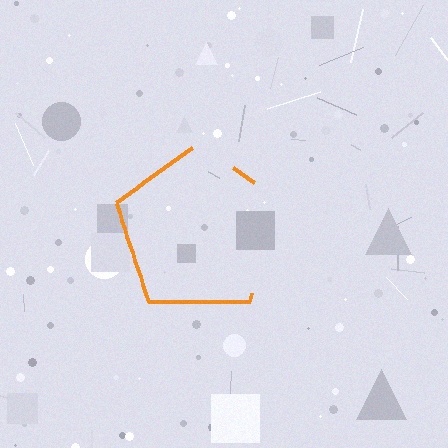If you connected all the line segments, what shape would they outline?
They would outline a pentagon.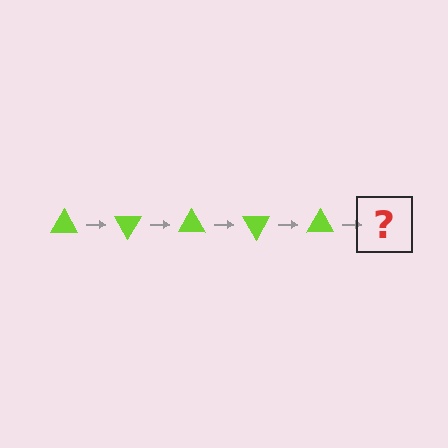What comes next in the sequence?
The next element should be a lime triangle rotated 300 degrees.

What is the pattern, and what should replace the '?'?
The pattern is that the triangle rotates 60 degrees each step. The '?' should be a lime triangle rotated 300 degrees.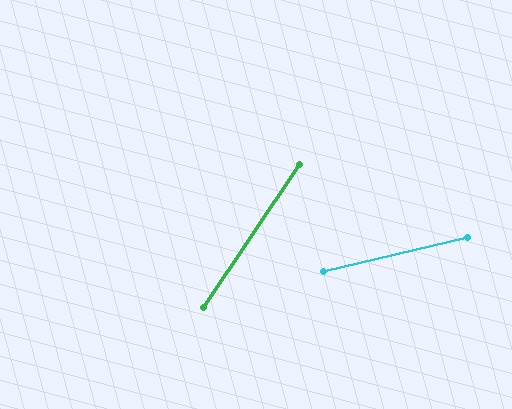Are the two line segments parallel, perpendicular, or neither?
Neither parallel nor perpendicular — they differ by about 43°.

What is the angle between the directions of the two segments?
Approximately 43 degrees.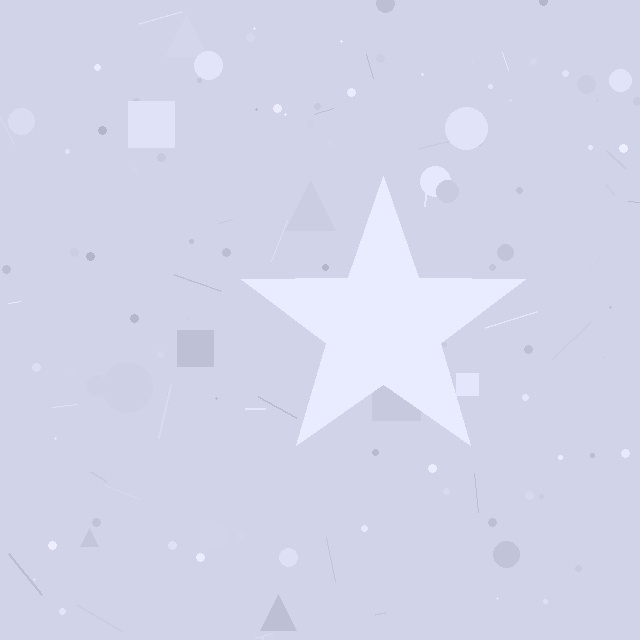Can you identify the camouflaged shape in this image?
The camouflaged shape is a star.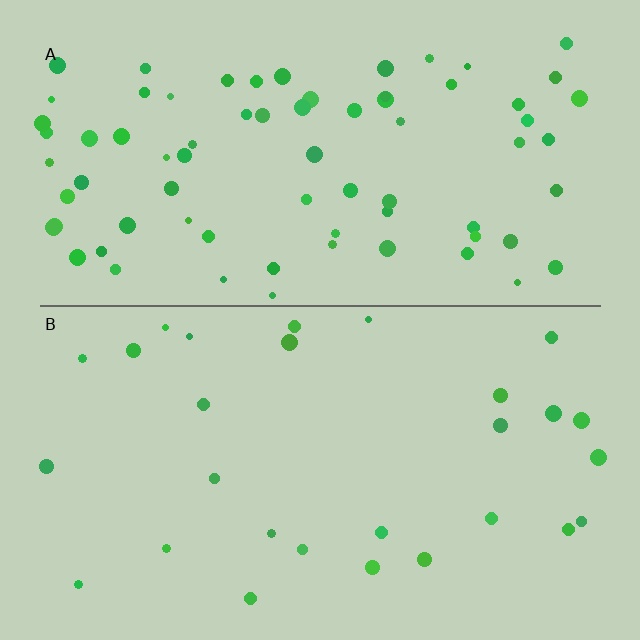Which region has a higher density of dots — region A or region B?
A (the top).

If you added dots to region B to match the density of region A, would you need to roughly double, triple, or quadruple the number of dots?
Approximately triple.